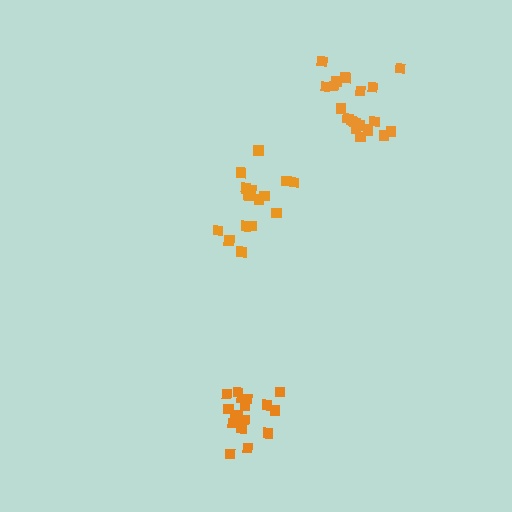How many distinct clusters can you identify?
There are 3 distinct clusters.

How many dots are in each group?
Group 1: 17 dots, Group 2: 19 dots, Group 3: 21 dots (57 total).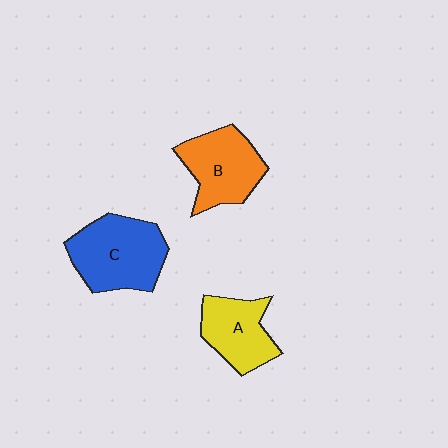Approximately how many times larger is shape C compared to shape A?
Approximately 1.4 times.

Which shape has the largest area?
Shape C (blue).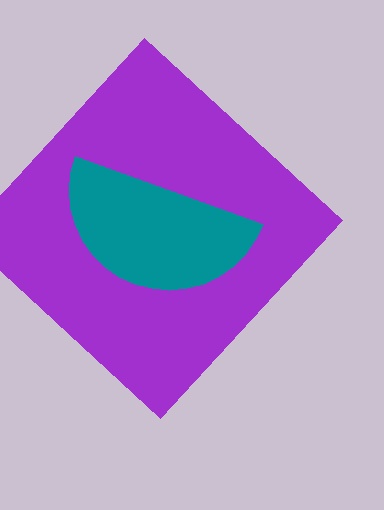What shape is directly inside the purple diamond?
The teal semicircle.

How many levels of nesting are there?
2.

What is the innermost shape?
The teal semicircle.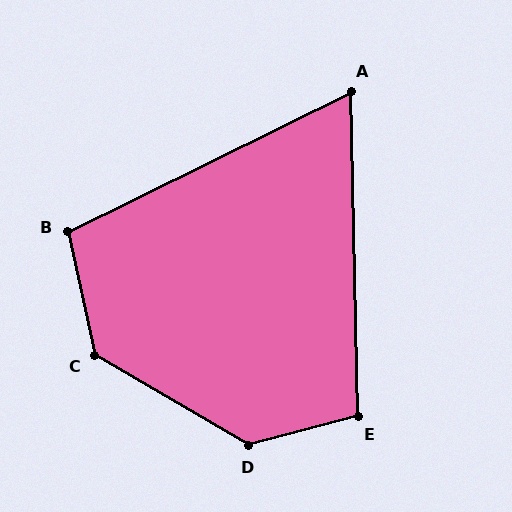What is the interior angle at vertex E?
Approximately 104 degrees (obtuse).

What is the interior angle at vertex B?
Approximately 104 degrees (obtuse).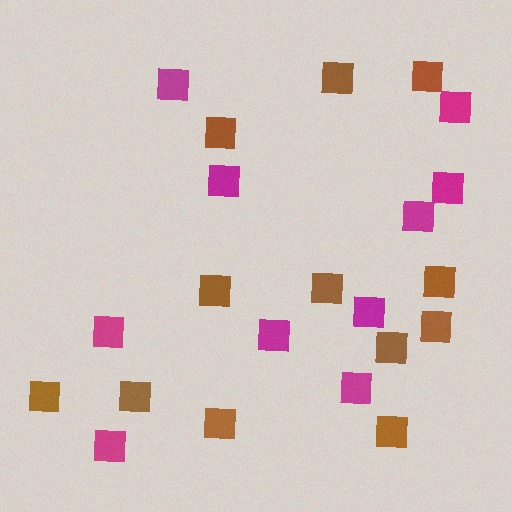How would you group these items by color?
There are 2 groups: one group of brown squares (12) and one group of magenta squares (10).